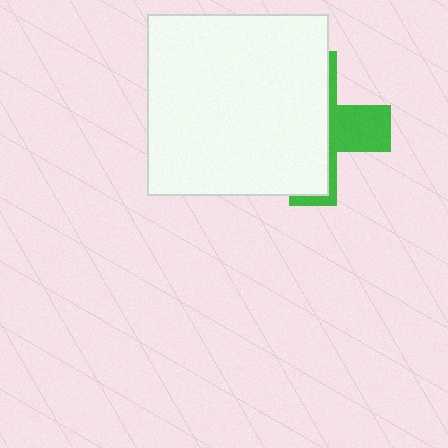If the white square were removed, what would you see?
You would see the complete green cross.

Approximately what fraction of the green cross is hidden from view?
Roughly 67% of the green cross is hidden behind the white square.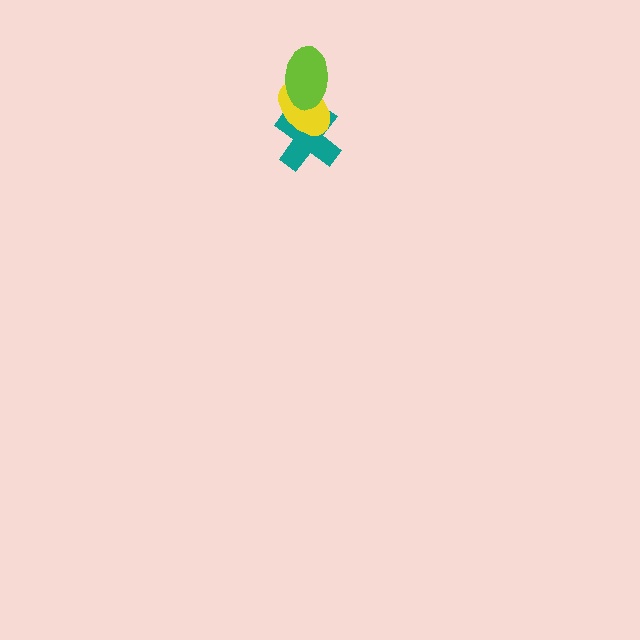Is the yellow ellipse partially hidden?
Yes, it is partially covered by another shape.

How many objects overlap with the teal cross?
2 objects overlap with the teal cross.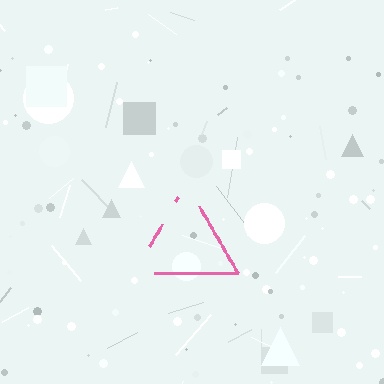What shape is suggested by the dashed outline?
The dashed outline suggests a triangle.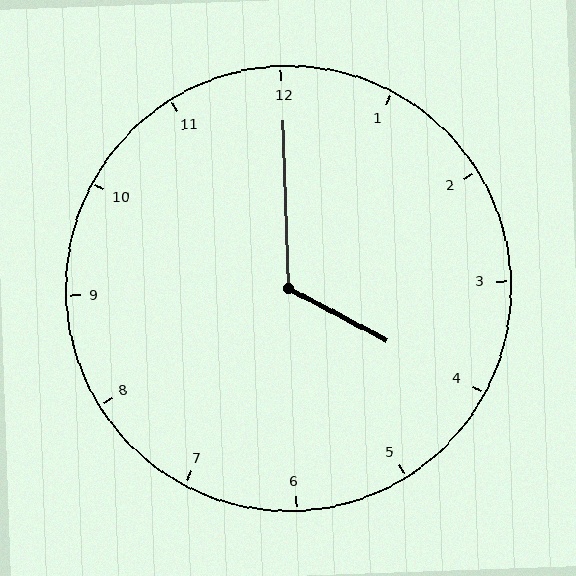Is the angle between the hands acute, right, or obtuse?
It is obtuse.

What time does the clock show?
4:00.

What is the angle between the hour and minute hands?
Approximately 120 degrees.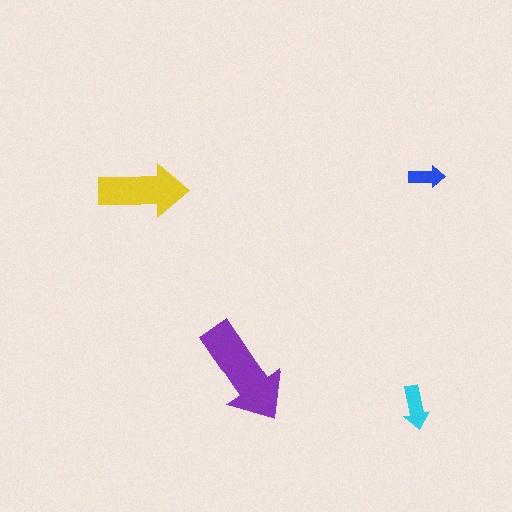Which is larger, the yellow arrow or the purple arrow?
The purple one.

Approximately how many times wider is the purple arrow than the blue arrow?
About 3 times wider.